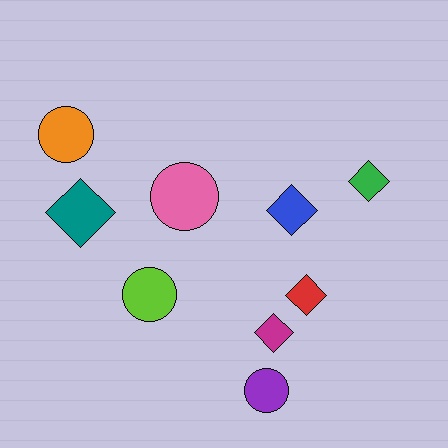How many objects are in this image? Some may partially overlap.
There are 9 objects.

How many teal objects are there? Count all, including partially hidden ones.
There is 1 teal object.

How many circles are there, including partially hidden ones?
There are 4 circles.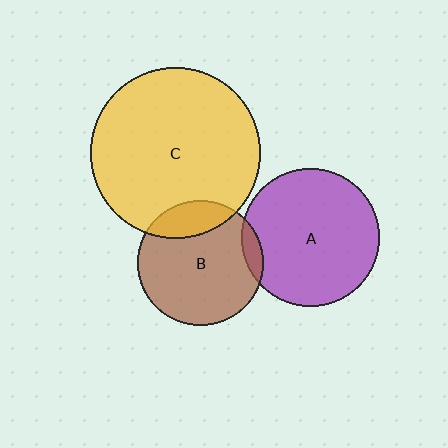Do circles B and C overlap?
Yes.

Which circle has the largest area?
Circle C (yellow).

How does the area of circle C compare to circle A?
Approximately 1.5 times.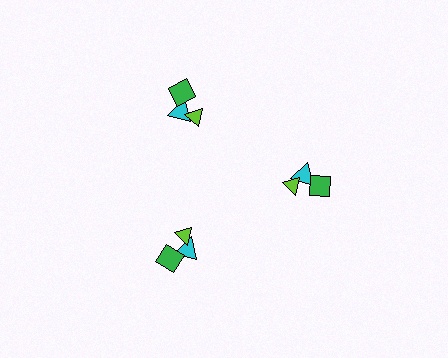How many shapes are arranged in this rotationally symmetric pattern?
There are 9 shapes, arranged in 3 groups of 3.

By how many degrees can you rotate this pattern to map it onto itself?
The pattern maps onto itself every 120 degrees of rotation.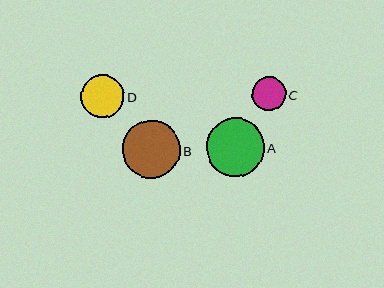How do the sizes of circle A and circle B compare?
Circle A and circle B are approximately the same size.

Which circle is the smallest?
Circle C is the smallest with a size of approximately 34 pixels.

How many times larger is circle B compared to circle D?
Circle B is approximately 1.3 times the size of circle D.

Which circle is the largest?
Circle A is the largest with a size of approximately 58 pixels.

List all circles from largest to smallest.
From largest to smallest: A, B, D, C.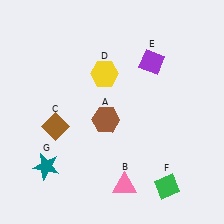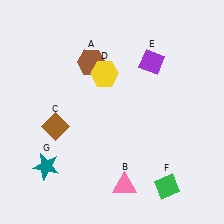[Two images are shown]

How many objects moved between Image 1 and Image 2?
1 object moved between the two images.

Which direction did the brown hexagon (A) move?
The brown hexagon (A) moved up.